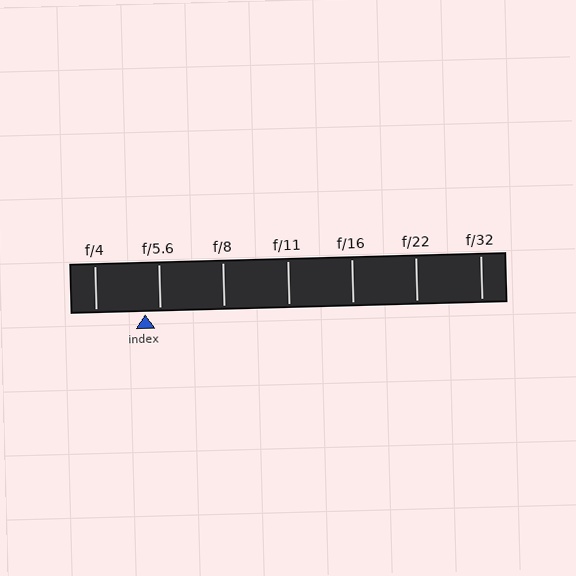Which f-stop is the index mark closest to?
The index mark is closest to f/5.6.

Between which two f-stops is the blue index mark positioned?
The index mark is between f/4 and f/5.6.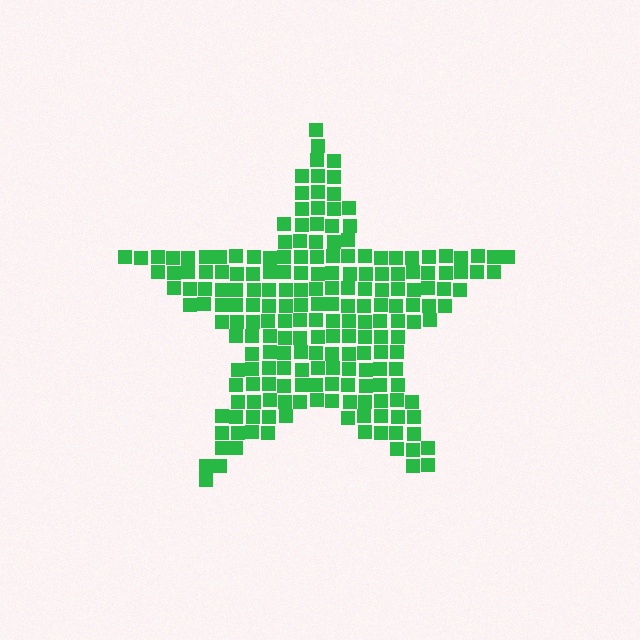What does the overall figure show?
The overall figure shows a star.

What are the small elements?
The small elements are squares.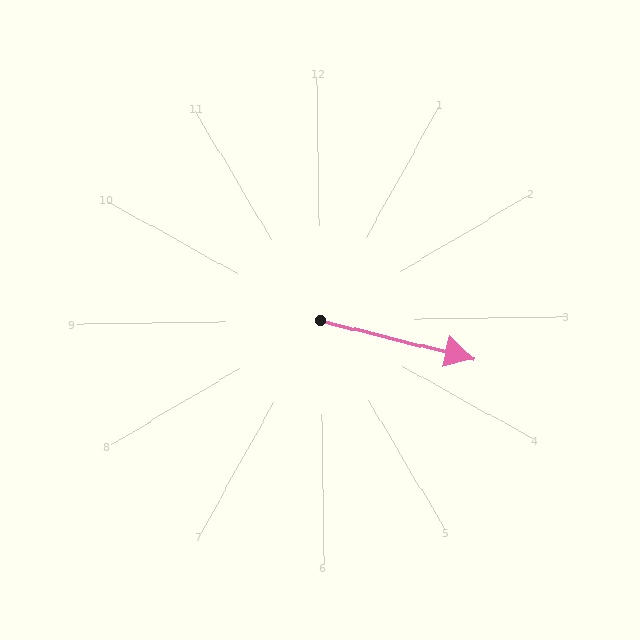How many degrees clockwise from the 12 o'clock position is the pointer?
Approximately 105 degrees.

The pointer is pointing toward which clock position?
Roughly 3 o'clock.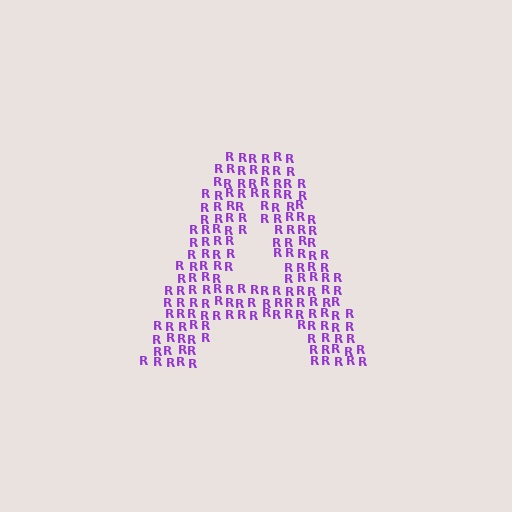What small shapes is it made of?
It is made of small letter R's.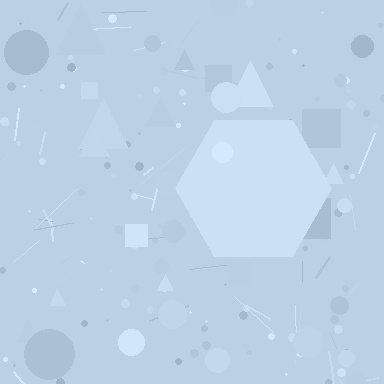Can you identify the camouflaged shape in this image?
The camouflaged shape is a hexagon.